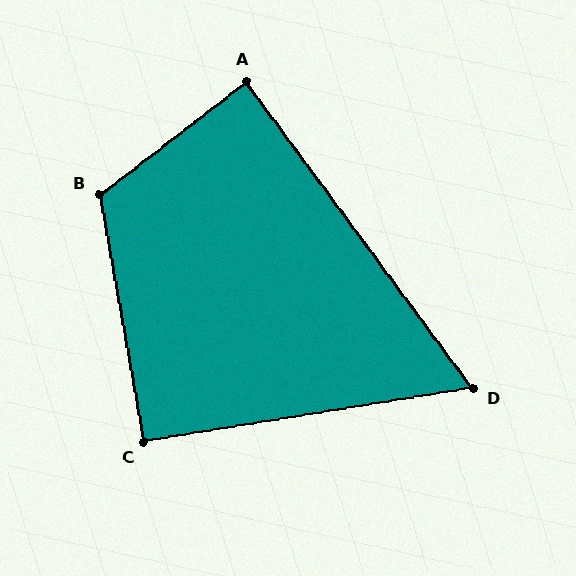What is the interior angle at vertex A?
Approximately 89 degrees (approximately right).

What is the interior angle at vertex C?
Approximately 91 degrees (approximately right).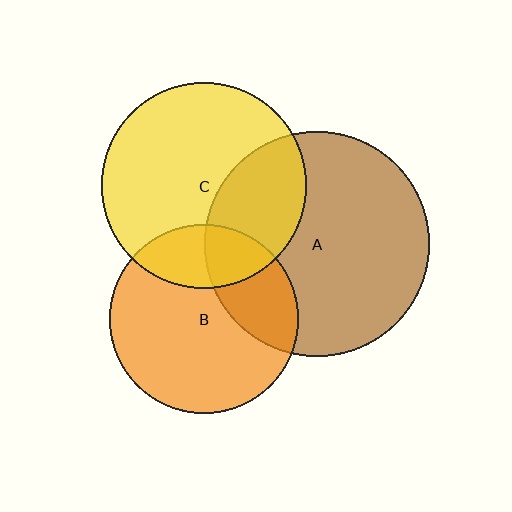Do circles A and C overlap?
Yes.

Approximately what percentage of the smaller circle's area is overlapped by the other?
Approximately 30%.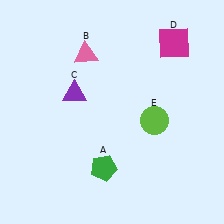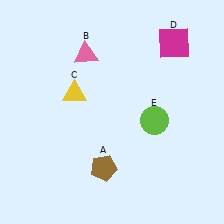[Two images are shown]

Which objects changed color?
A changed from green to brown. C changed from purple to yellow.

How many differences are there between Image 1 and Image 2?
There are 2 differences between the two images.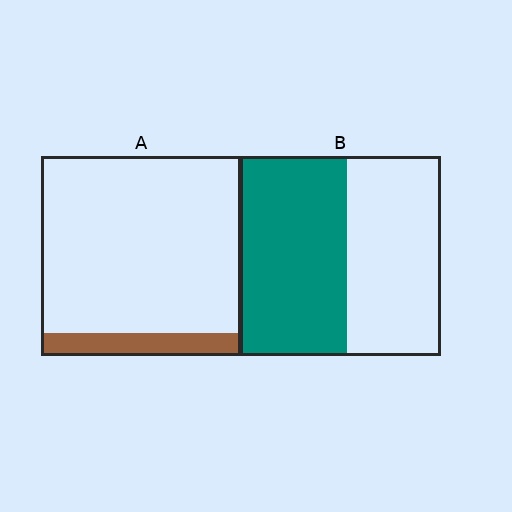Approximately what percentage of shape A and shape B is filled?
A is approximately 10% and B is approximately 55%.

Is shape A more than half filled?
No.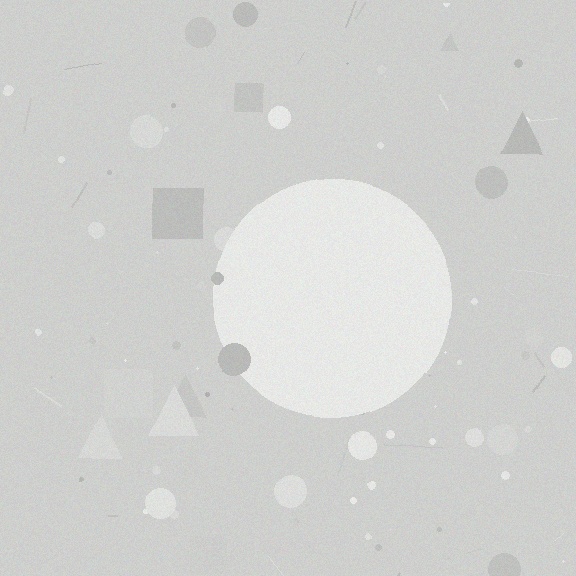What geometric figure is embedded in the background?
A circle is embedded in the background.